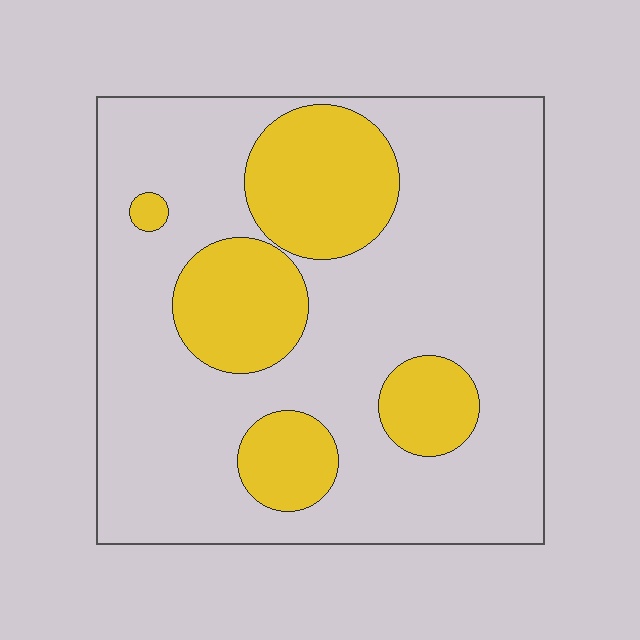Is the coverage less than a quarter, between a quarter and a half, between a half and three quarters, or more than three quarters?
Between a quarter and a half.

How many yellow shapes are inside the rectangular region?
5.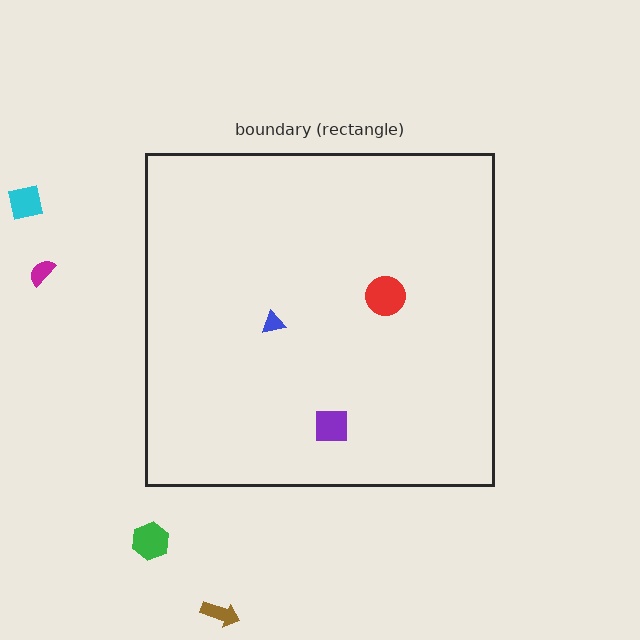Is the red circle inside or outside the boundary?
Inside.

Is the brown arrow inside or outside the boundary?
Outside.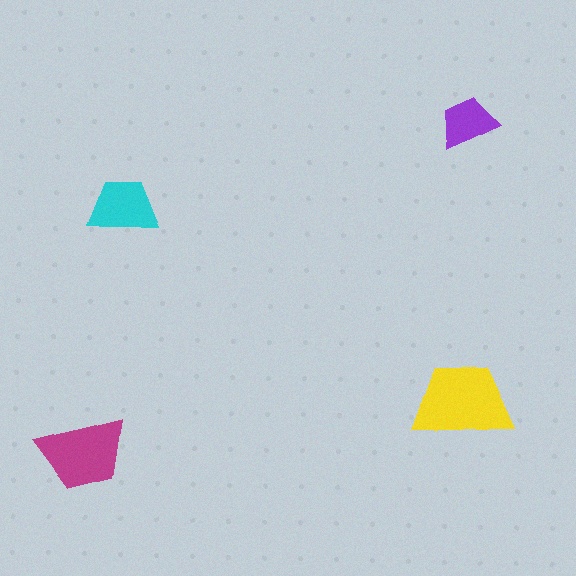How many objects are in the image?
There are 4 objects in the image.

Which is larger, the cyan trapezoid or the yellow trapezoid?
The yellow one.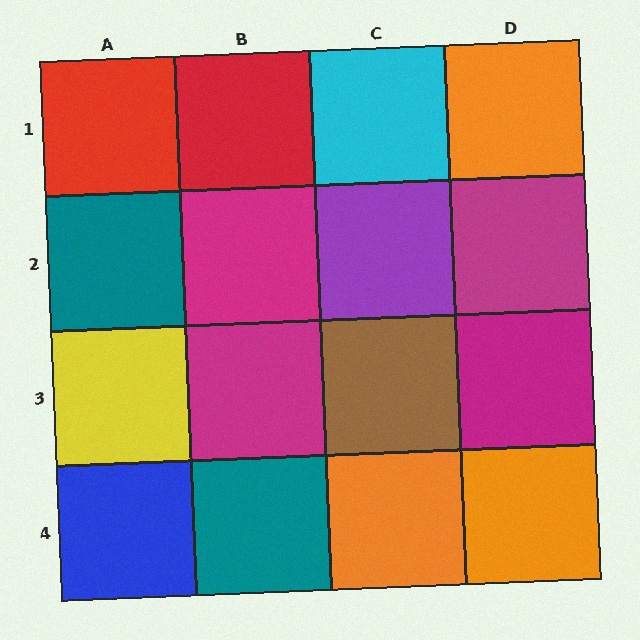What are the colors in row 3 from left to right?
Yellow, magenta, brown, magenta.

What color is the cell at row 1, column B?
Red.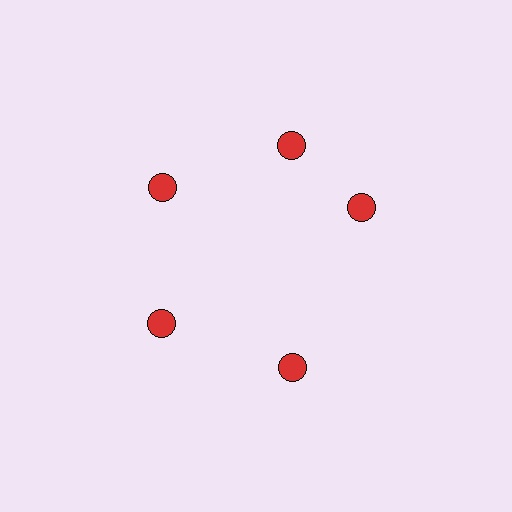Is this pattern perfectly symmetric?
No. The 5 red circles are arranged in a ring, but one element near the 3 o'clock position is rotated out of alignment along the ring, breaking the 5-fold rotational symmetry.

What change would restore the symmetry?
The symmetry would be restored by rotating it back into even spacing with its neighbors so that all 5 circles sit at equal angles and equal distance from the center.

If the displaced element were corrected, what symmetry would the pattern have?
It would have 5-fold rotational symmetry — the pattern would map onto itself every 72 degrees.